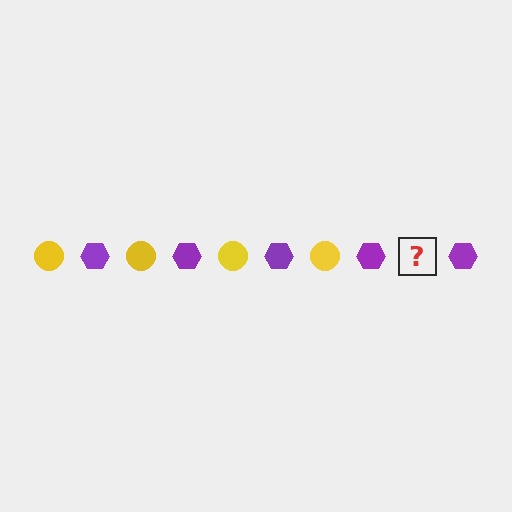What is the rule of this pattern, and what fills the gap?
The rule is that the pattern alternates between yellow circle and purple hexagon. The gap should be filled with a yellow circle.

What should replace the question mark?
The question mark should be replaced with a yellow circle.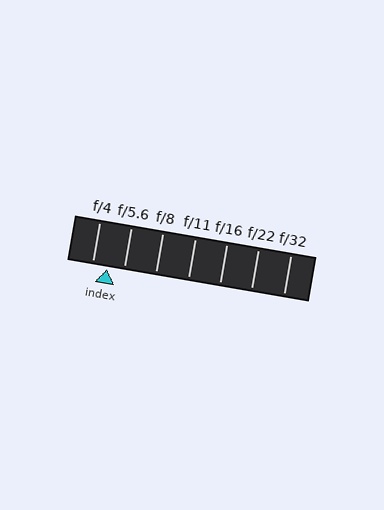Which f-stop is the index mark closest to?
The index mark is closest to f/4.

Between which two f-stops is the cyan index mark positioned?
The index mark is between f/4 and f/5.6.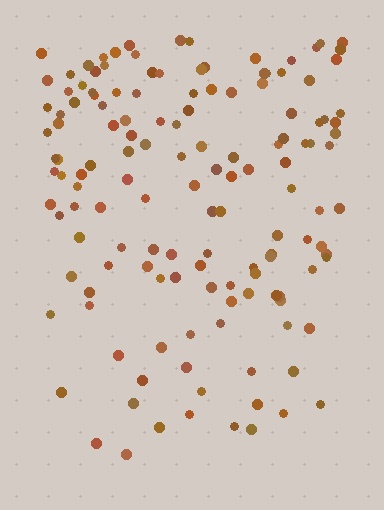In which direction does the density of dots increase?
From bottom to top, with the top side densest.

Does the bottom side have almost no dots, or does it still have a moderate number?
Still a moderate number, just noticeably fewer than the top.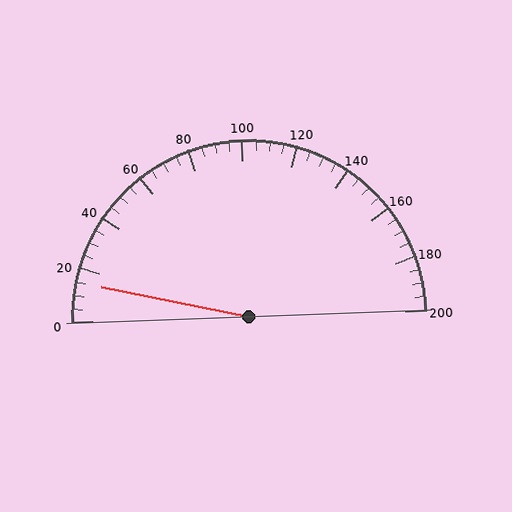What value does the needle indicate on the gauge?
The needle indicates approximately 15.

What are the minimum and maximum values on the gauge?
The gauge ranges from 0 to 200.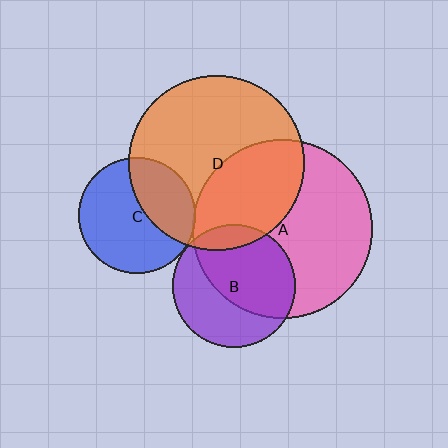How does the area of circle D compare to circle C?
Approximately 2.3 times.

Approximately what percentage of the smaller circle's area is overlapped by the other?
Approximately 10%.